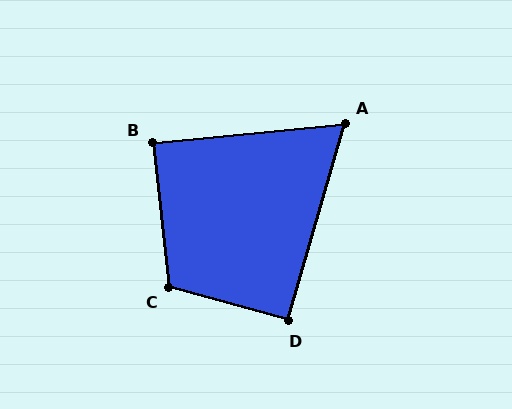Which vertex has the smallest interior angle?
A, at approximately 68 degrees.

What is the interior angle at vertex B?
Approximately 89 degrees (approximately right).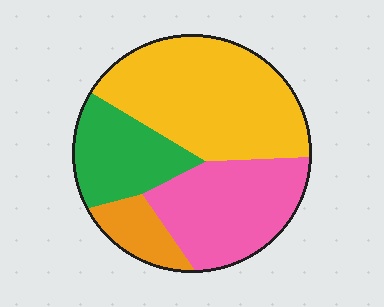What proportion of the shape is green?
Green covers 19% of the shape.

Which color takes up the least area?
Orange, at roughly 10%.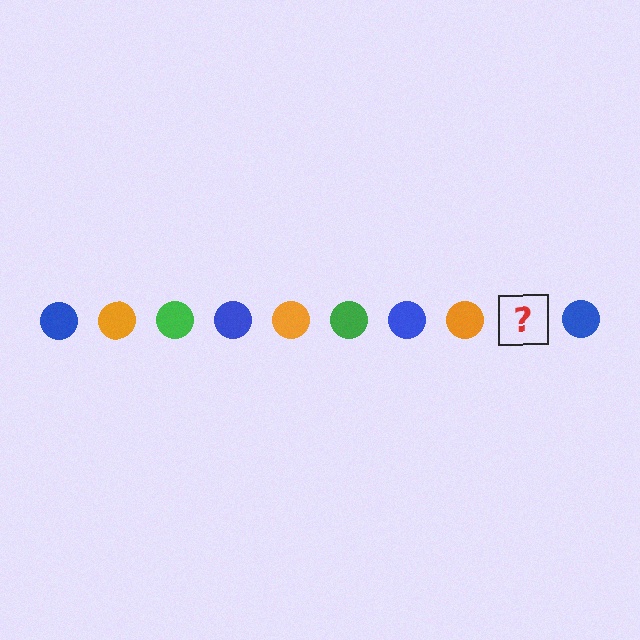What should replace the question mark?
The question mark should be replaced with a green circle.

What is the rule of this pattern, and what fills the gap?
The rule is that the pattern cycles through blue, orange, green circles. The gap should be filled with a green circle.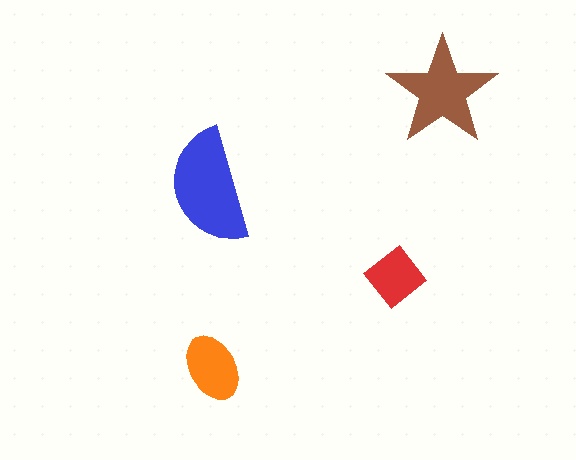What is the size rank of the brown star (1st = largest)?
2nd.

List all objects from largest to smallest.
The blue semicircle, the brown star, the orange ellipse, the red diamond.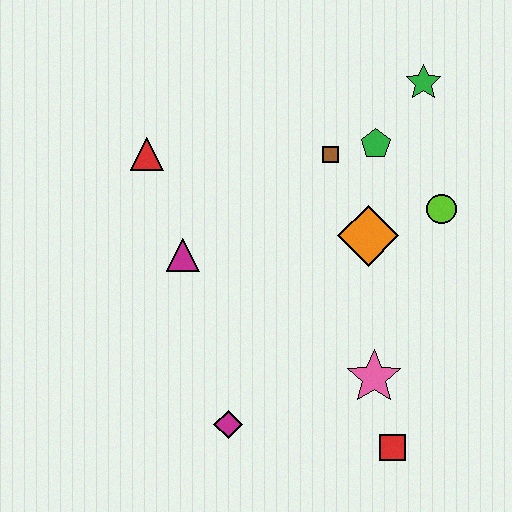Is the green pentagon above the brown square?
Yes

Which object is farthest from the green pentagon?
The magenta diamond is farthest from the green pentagon.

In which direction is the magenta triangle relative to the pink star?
The magenta triangle is to the left of the pink star.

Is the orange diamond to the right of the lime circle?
No